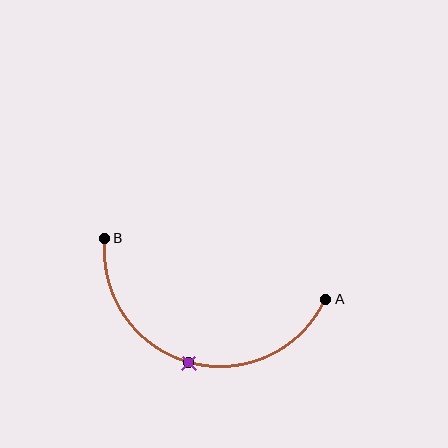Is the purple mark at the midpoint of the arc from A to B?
Yes. The purple mark lies on the arc at equal arc-length from both A and B — it is the arc midpoint.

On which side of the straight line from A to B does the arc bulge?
The arc bulges below the straight line connecting A and B.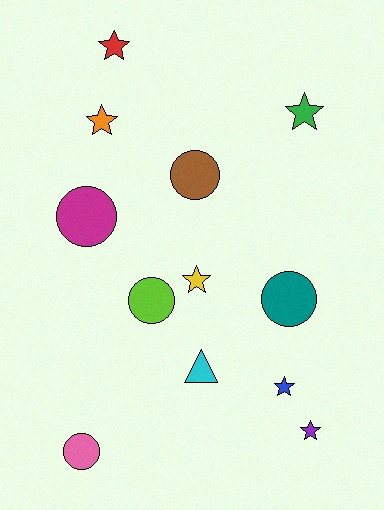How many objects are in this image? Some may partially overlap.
There are 12 objects.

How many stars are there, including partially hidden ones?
There are 6 stars.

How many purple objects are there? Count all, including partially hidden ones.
There is 1 purple object.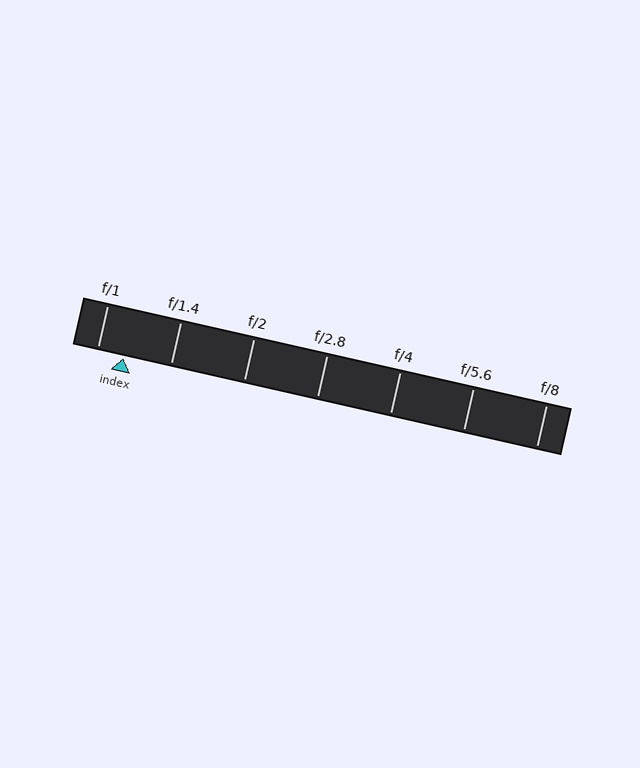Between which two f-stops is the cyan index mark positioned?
The index mark is between f/1 and f/1.4.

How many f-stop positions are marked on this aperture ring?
There are 7 f-stop positions marked.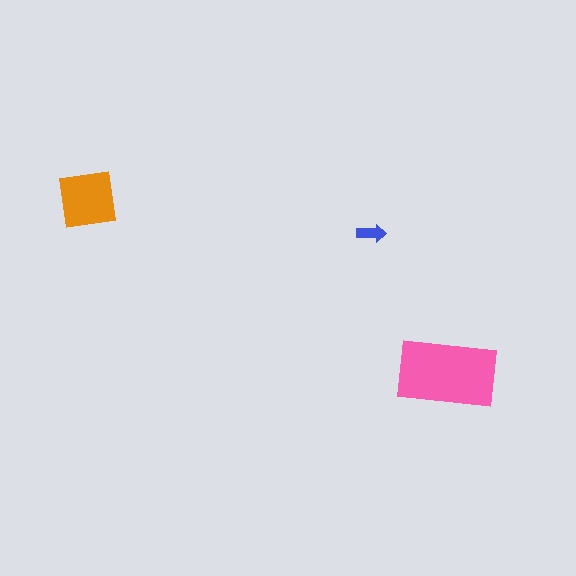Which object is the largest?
The pink rectangle.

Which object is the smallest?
The blue arrow.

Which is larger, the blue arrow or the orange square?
The orange square.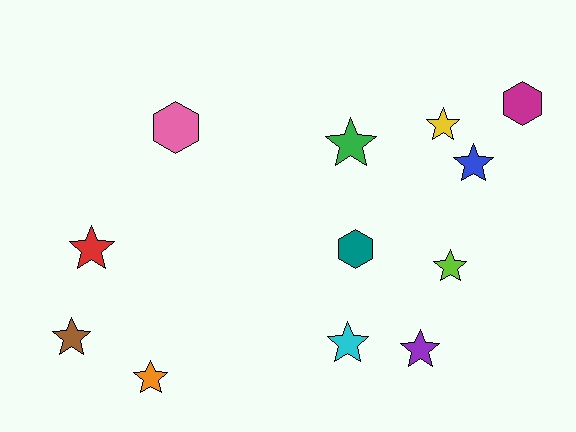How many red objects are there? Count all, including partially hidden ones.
There is 1 red object.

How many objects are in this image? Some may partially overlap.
There are 12 objects.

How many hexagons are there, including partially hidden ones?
There are 3 hexagons.